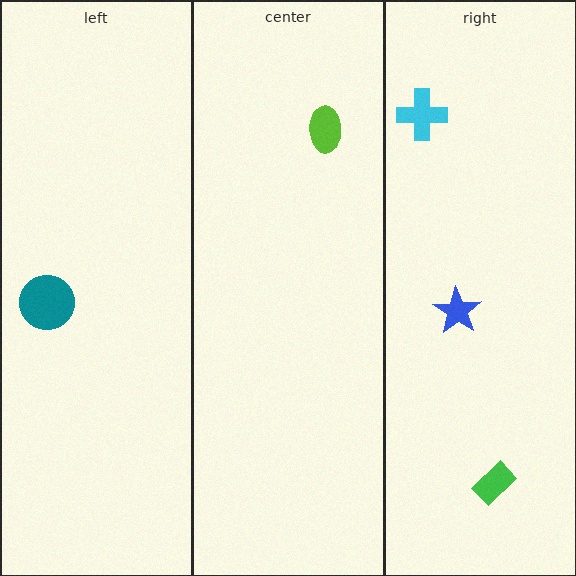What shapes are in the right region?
The cyan cross, the green rectangle, the blue star.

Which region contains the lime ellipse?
The center region.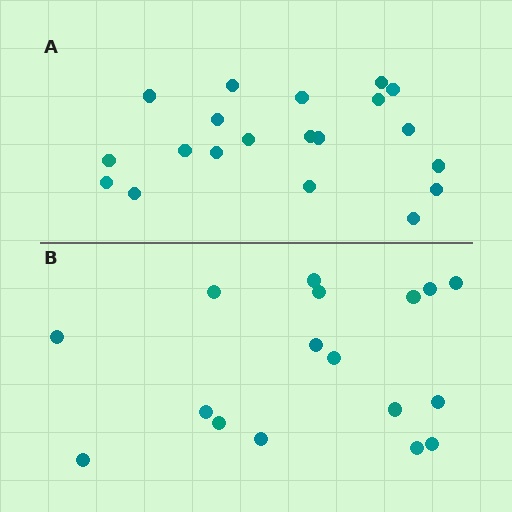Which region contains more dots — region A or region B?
Region A (the top region) has more dots.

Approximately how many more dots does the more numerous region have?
Region A has just a few more — roughly 2 or 3 more dots than region B.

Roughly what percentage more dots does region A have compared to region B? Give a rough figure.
About 20% more.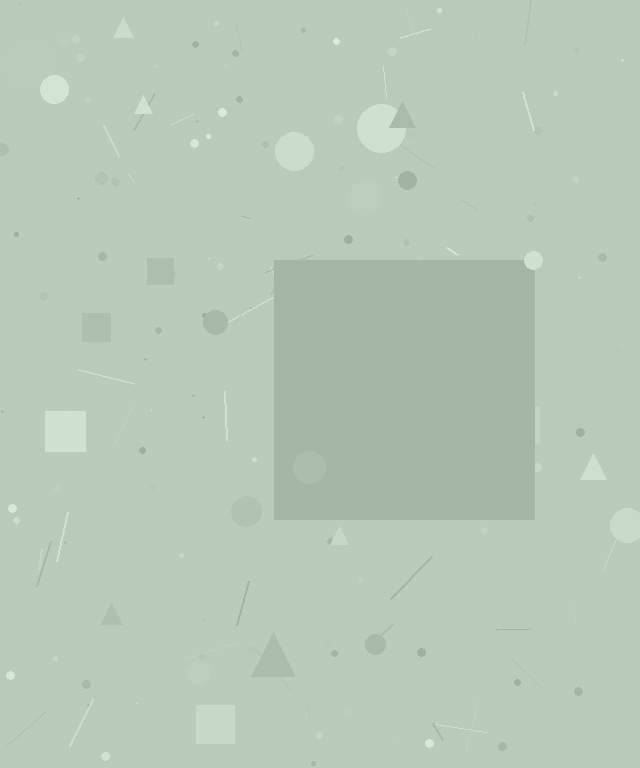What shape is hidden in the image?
A square is hidden in the image.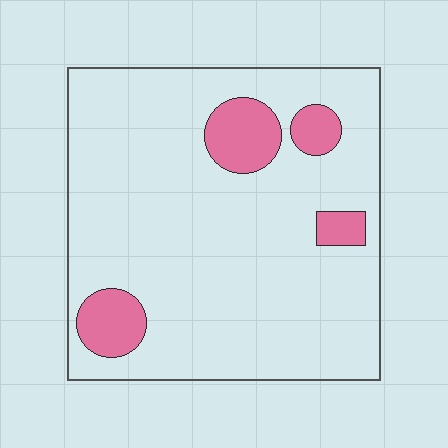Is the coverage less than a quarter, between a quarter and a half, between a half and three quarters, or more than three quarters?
Less than a quarter.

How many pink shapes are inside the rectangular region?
4.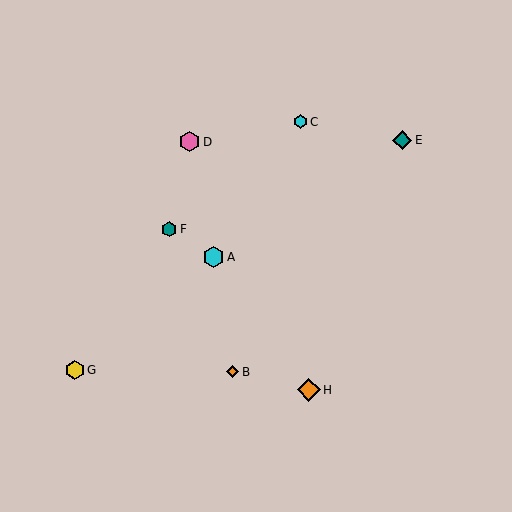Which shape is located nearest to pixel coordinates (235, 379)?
The orange diamond (labeled B) at (233, 372) is nearest to that location.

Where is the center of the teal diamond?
The center of the teal diamond is at (402, 140).